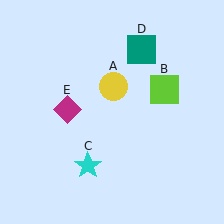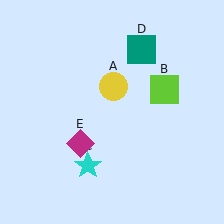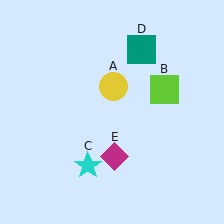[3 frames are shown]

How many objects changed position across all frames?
1 object changed position: magenta diamond (object E).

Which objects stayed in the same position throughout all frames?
Yellow circle (object A) and lime square (object B) and cyan star (object C) and teal square (object D) remained stationary.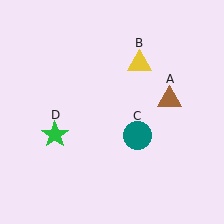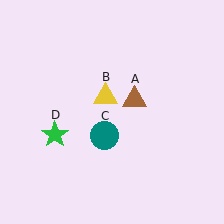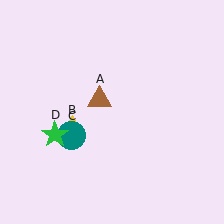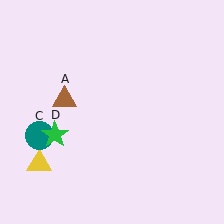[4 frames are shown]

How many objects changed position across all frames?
3 objects changed position: brown triangle (object A), yellow triangle (object B), teal circle (object C).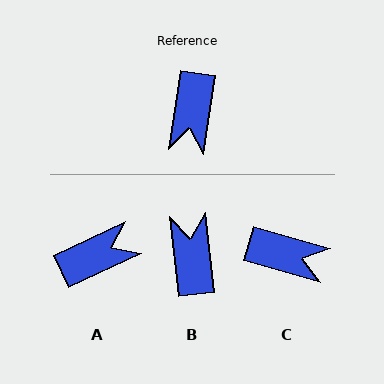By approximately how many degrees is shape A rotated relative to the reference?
Approximately 124 degrees counter-clockwise.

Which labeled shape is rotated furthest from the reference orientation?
B, about 165 degrees away.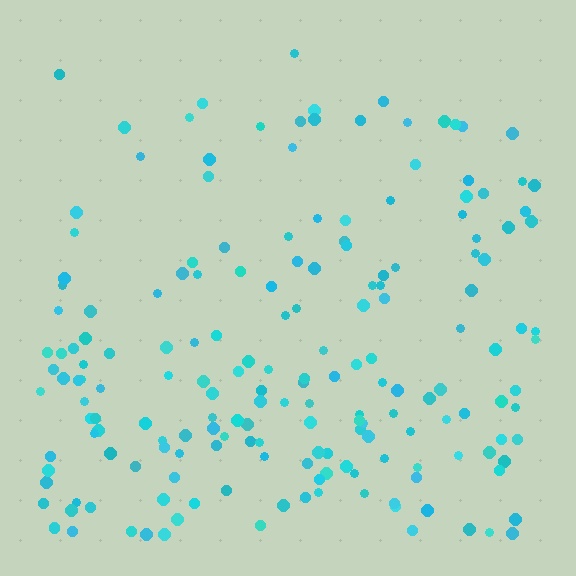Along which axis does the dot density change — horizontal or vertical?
Vertical.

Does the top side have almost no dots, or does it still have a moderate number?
Still a moderate number, just noticeably fewer than the bottom.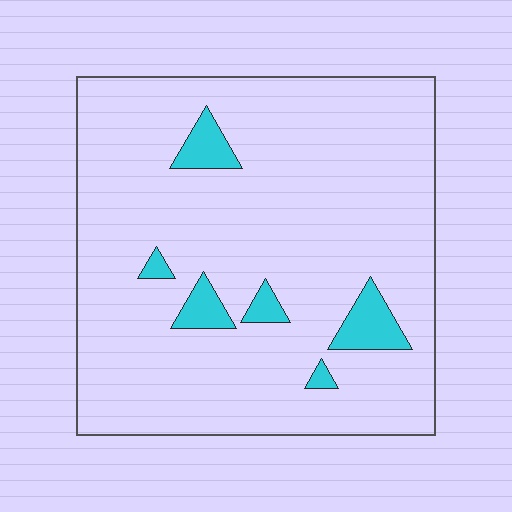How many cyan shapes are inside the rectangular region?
6.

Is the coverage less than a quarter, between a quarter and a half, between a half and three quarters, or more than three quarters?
Less than a quarter.